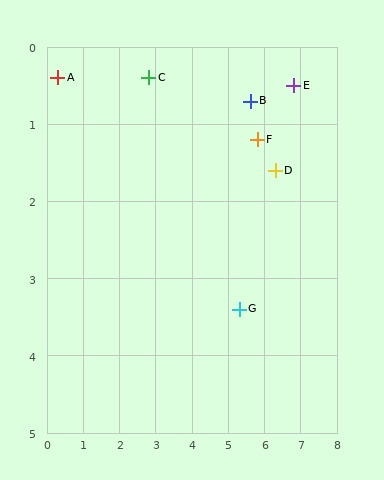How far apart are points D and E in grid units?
Points D and E are about 1.2 grid units apart.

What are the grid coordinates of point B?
Point B is at approximately (5.6, 0.7).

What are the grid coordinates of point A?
Point A is at approximately (0.3, 0.4).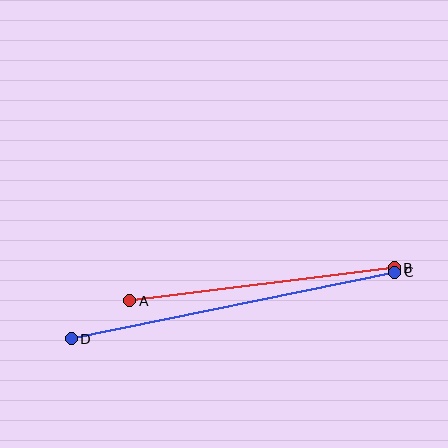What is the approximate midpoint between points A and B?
The midpoint is at approximately (262, 284) pixels.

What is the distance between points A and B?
The distance is approximately 266 pixels.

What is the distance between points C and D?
The distance is approximately 330 pixels.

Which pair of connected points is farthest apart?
Points C and D are farthest apart.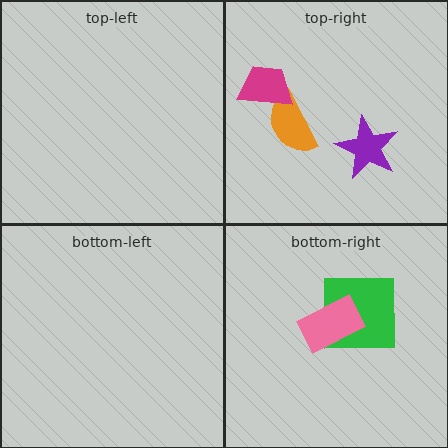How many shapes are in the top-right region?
3.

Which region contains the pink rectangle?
The bottom-right region.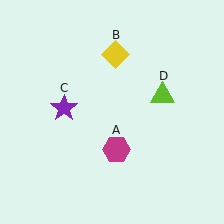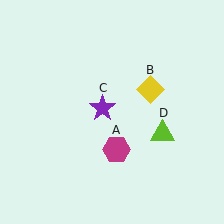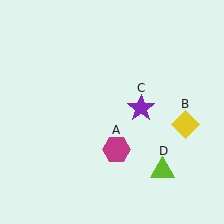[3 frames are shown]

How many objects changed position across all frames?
3 objects changed position: yellow diamond (object B), purple star (object C), lime triangle (object D).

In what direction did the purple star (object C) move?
The purple star (object C) moved right.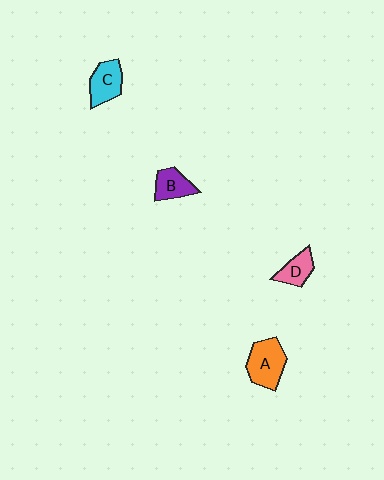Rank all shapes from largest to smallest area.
From largest to smallest: A (orange), C (cyan), B (purple), D (pink).